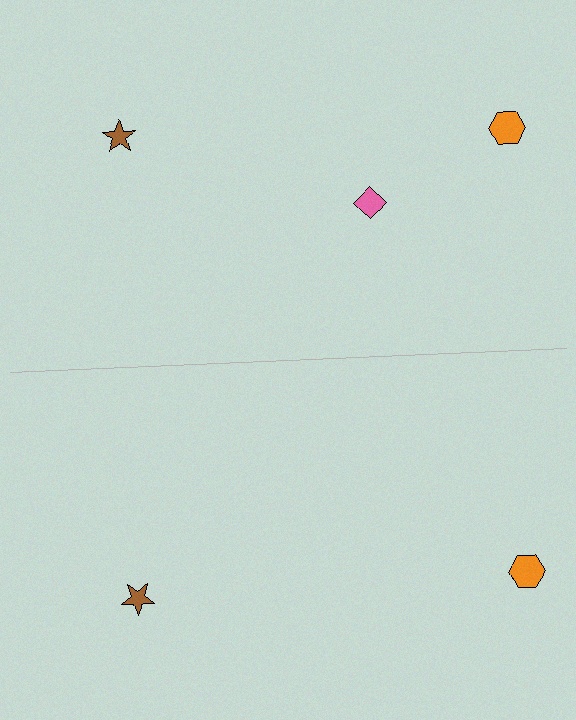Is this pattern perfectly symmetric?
No, the pattern is not perfectly symmetric. A pink diamond is missing from the bottom side.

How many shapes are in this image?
There are 5 shapes in this image.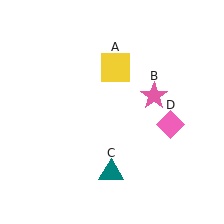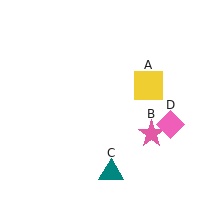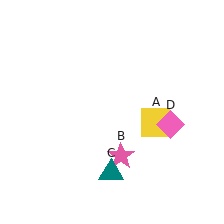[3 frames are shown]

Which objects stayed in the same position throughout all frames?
Teal triangle (object C) and pink diamond (object D) remained stationary.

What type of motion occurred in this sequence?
The yellow square (object A), pink star (object B) rotated clockwise around the center of the scene.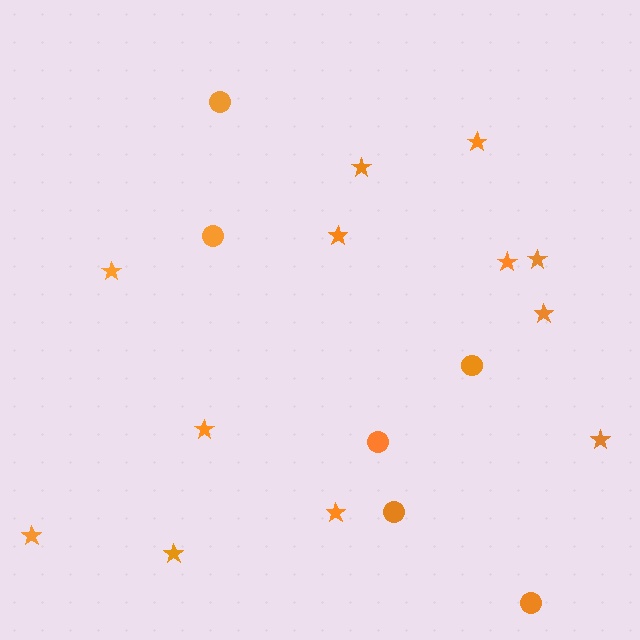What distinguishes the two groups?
There are 2 groups: one group of stars (12) and one group of circles (6).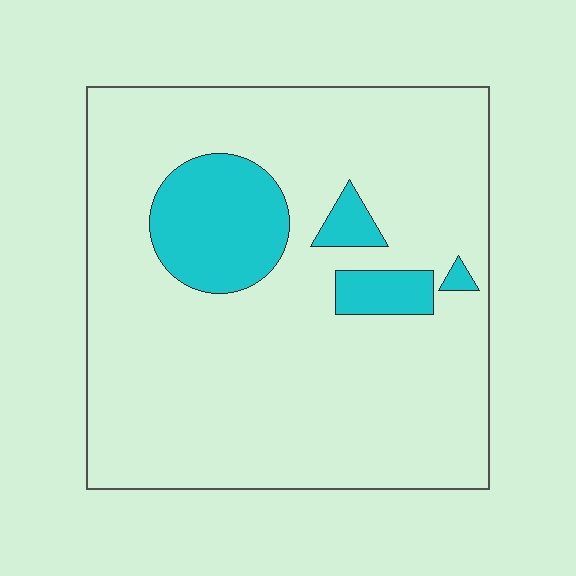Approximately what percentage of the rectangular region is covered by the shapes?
Approximately 15%.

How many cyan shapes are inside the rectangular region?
4.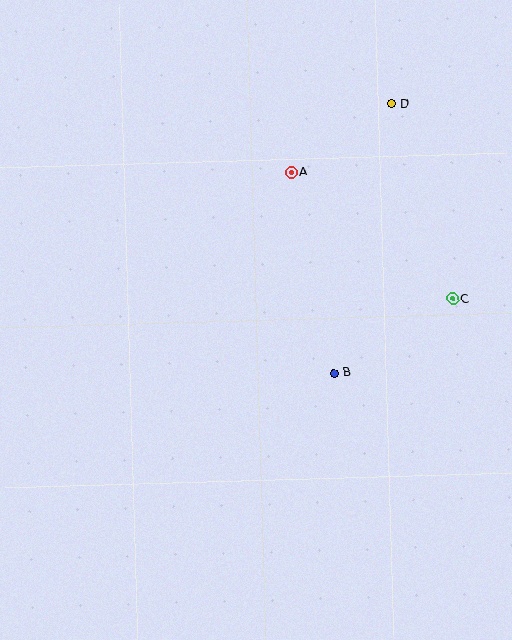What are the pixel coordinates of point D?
Point D is at (392, 104).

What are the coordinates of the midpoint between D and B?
The midpoint between D and B is at (363, 238).